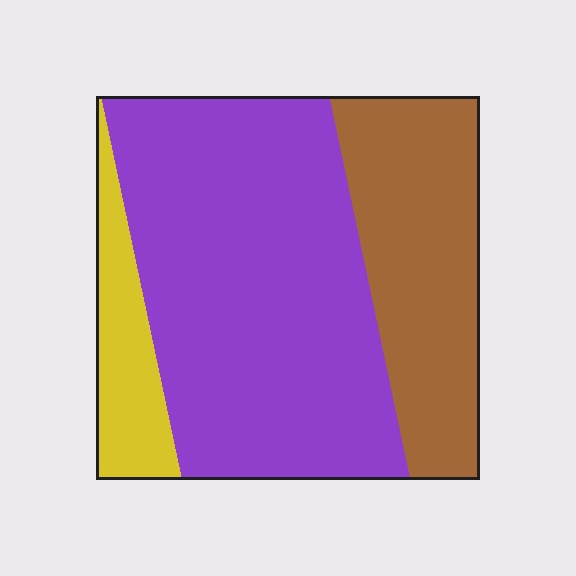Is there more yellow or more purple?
Purple.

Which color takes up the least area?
Yellow, at roughly 10%.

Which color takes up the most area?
Purple, at roughly 60%.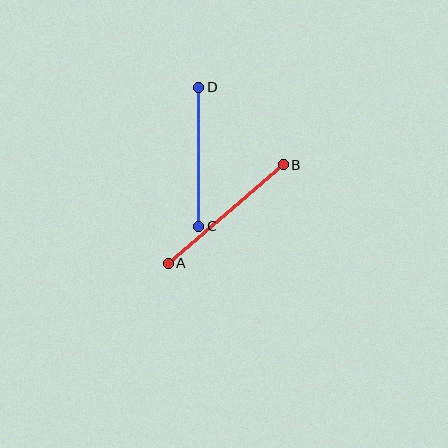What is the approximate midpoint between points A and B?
The midpoint is at approximately (226, 214) pixels.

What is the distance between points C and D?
The distance is approximately 139 pixels.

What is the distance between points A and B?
The distance is approximately 152 pixels.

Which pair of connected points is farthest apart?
Points A and B are farthest apart.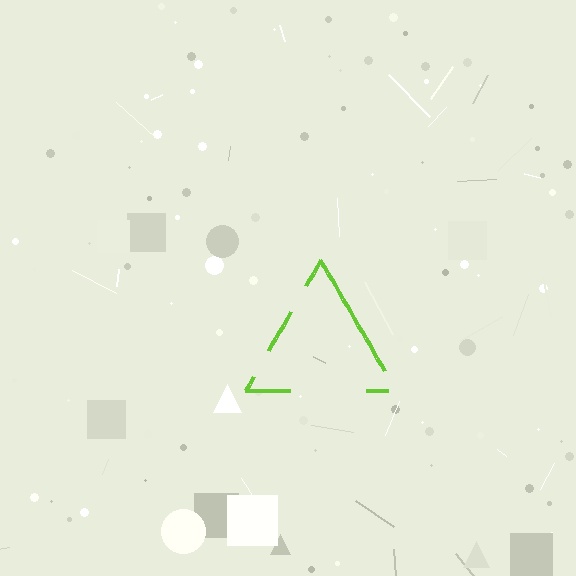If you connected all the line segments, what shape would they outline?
They would outline a triangle.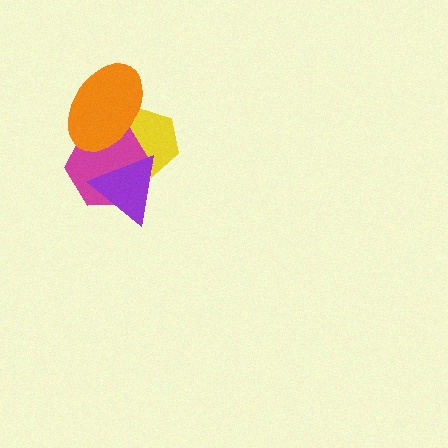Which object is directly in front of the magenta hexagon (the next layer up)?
The purple triangle is directly in front of the magenta hexagon.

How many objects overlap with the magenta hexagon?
3 objects overlap with the magenta hexagon.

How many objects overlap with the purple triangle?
2 objects overlap with the purple triangle.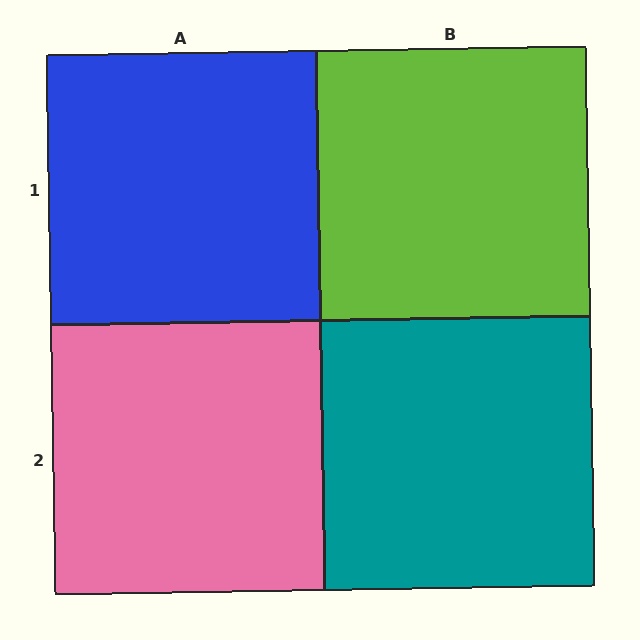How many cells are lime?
1 cell is lime.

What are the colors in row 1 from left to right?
Blue, lime.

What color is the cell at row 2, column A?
Pink.